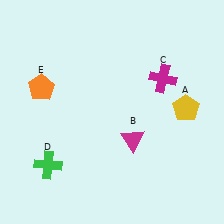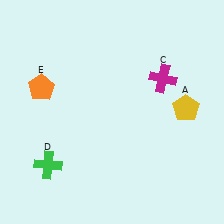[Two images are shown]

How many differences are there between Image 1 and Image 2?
There is 1 difference between the two images.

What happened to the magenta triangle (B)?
The magenta triangle (B) was removed in Image 2. It was in the bottom-right area of Image 1.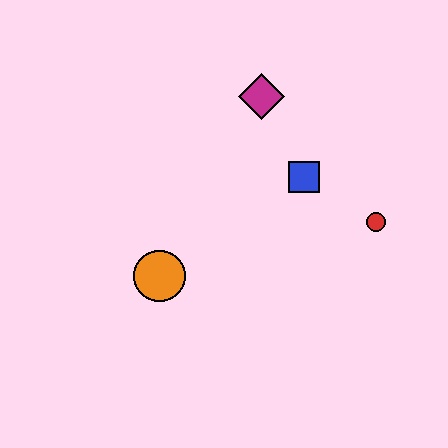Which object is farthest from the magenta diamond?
The orange circle is farthest from the magenta diamond.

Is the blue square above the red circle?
Yes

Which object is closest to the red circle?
The blue square is closest to the red circle.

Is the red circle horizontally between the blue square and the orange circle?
No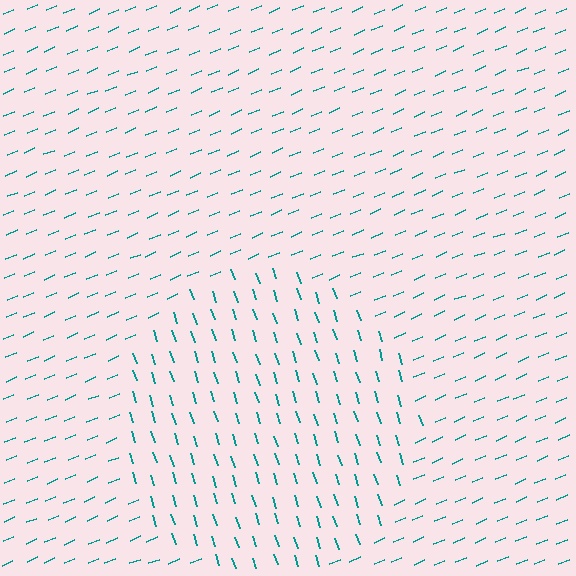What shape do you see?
I see a circle.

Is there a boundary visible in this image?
Yes, there is a texture boundary formed by a change in line orientation.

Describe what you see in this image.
The image is filled with small teal line segments. A circle region in the image has lines oriented differently from the surrounding lines, creating a visible texture boundary.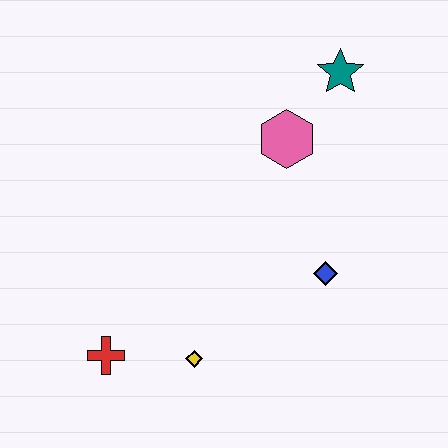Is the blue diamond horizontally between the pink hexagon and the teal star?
Yes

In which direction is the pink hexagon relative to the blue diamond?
The pink hexagon is above the blue diamond.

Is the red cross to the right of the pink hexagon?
No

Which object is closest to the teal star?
The pink hexagon is closest to the teal star.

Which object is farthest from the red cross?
The teal star is farthest from the red cross.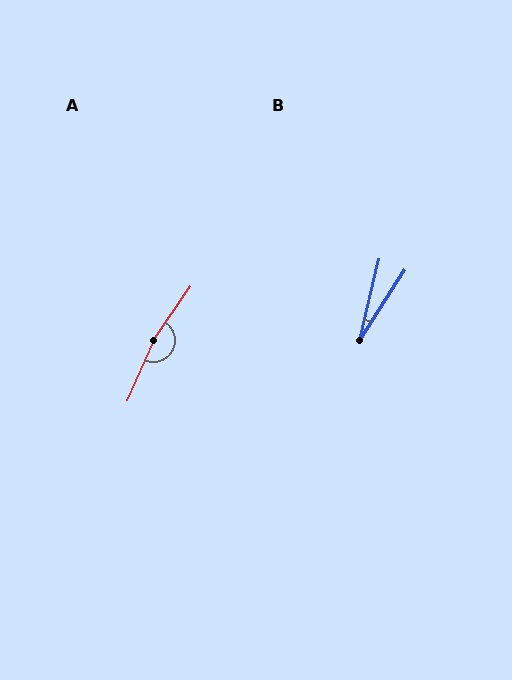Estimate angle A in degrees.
Approximately 169 degrees.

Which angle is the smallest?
B, at approximately 19 degrees.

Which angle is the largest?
A, at approximately 169 degrees.